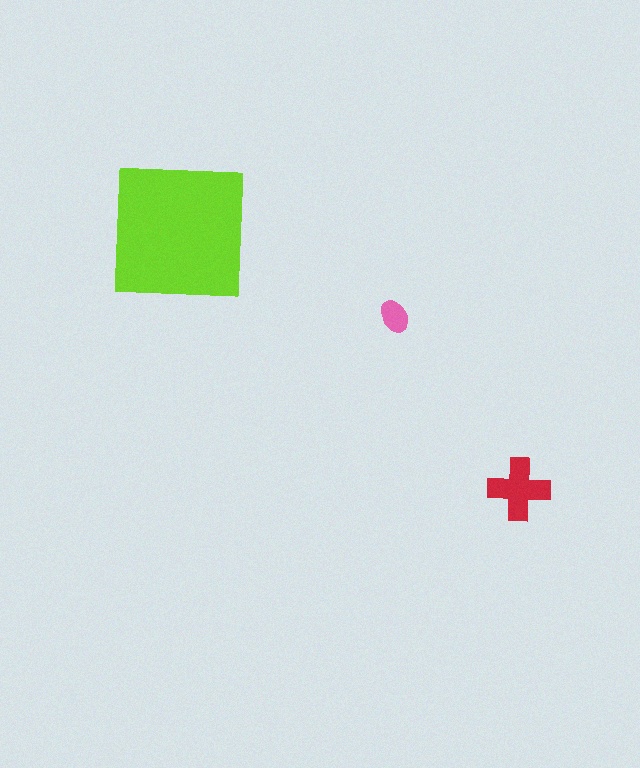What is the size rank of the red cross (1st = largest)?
2nd.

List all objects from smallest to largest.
The pink ellipse, the red cross, the lime square.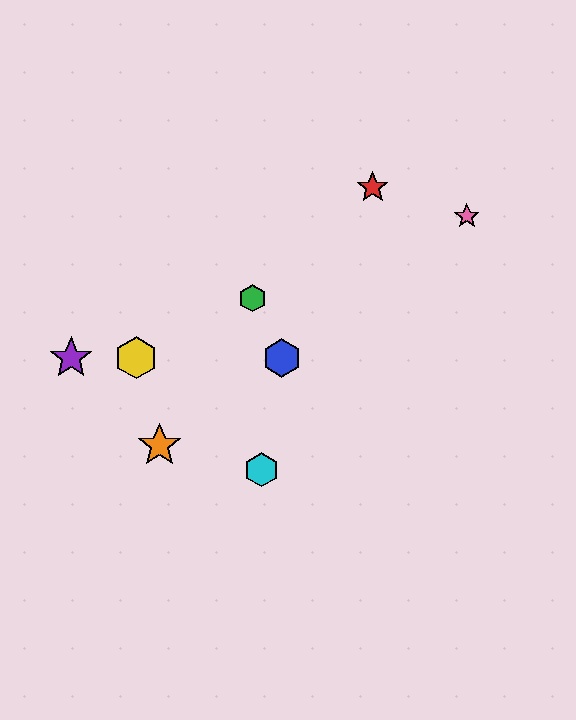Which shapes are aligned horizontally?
The blue hexagon, the yellow hexagon, the purple star are aligned horizontally.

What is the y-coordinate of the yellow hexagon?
The yellow hexagon is at y≈358.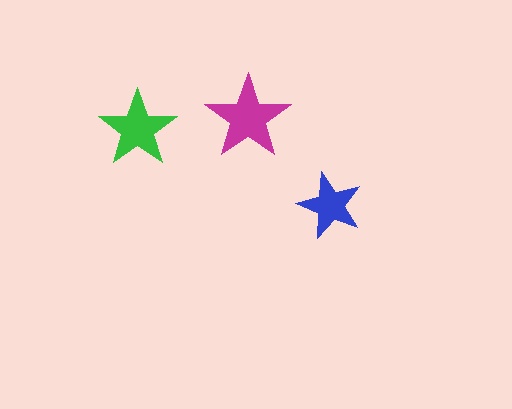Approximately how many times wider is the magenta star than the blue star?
About 1.5 times wider.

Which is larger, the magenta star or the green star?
The magenta one.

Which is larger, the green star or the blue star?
The green one.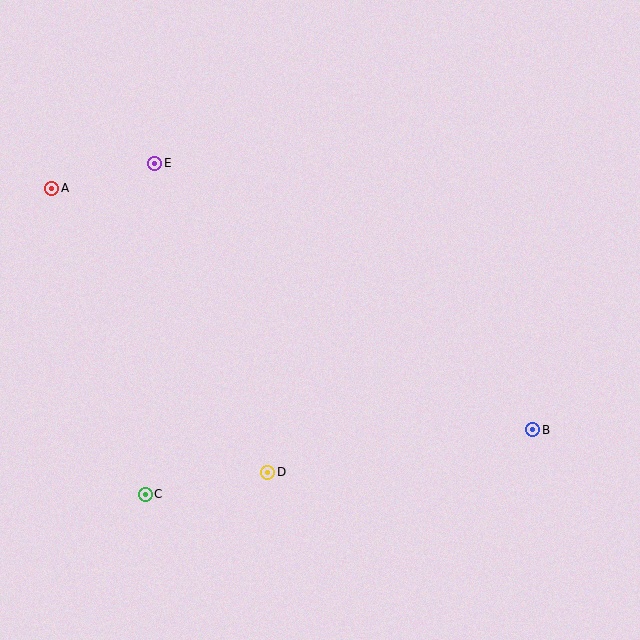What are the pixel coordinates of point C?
Point C is at (145, 494).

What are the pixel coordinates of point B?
Point B is at (533, 430).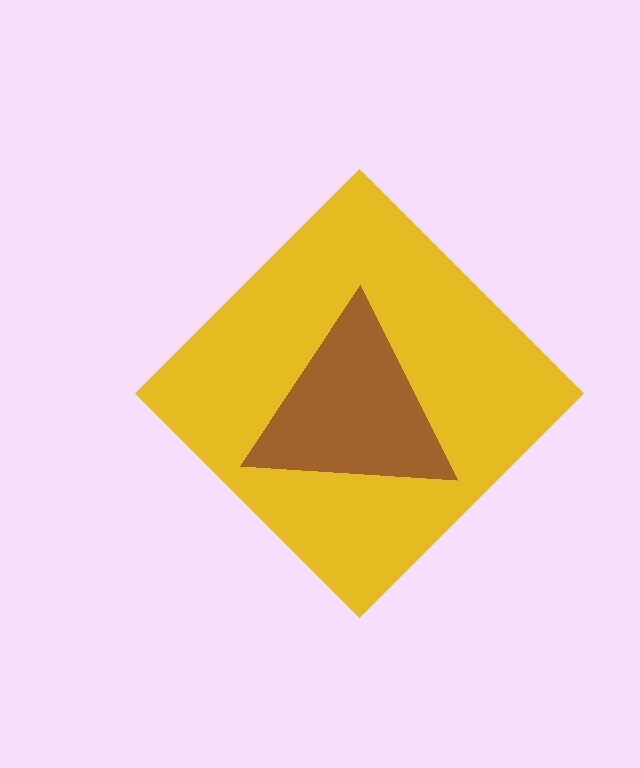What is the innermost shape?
The brown triangle.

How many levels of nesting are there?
2.